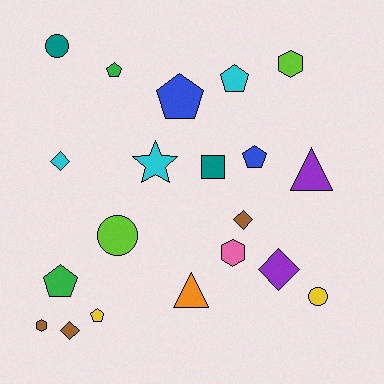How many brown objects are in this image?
There are 3 brown objects.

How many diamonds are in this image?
There are 4 diamonds.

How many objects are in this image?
There are 20 objects.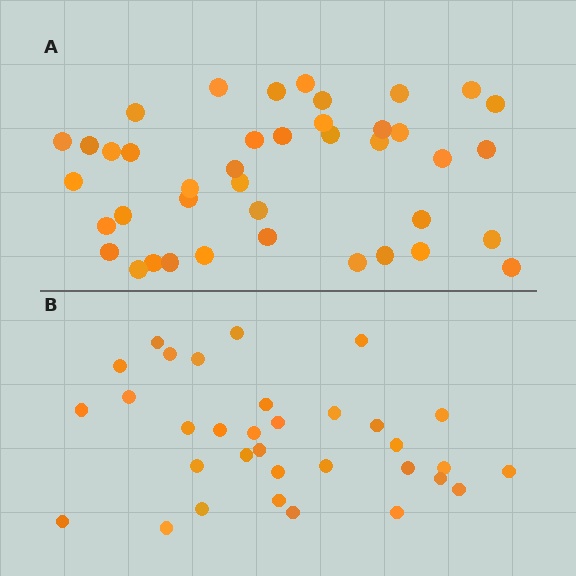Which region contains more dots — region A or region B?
Region A (the top region) has more dots.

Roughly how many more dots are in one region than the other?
Region A has roughly 8 or so more dots than region B.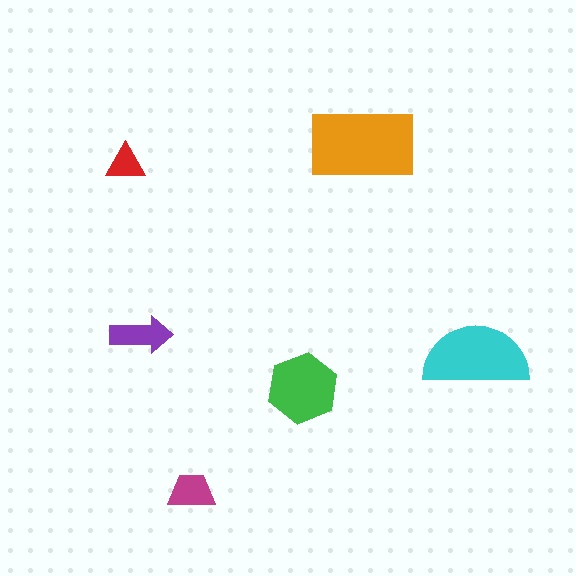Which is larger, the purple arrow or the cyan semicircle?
The cyan semicircle.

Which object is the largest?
The orange rectangle.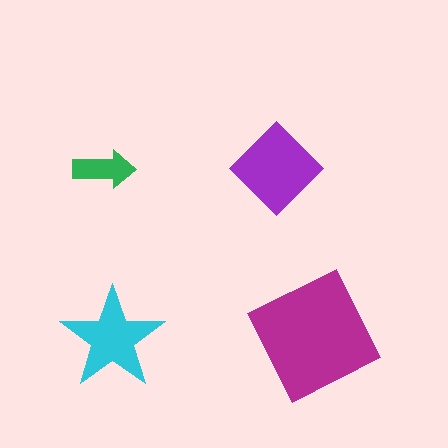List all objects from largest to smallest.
The magenta square, the purple diamond, the cyan star, the green arrow.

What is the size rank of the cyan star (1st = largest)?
3rd.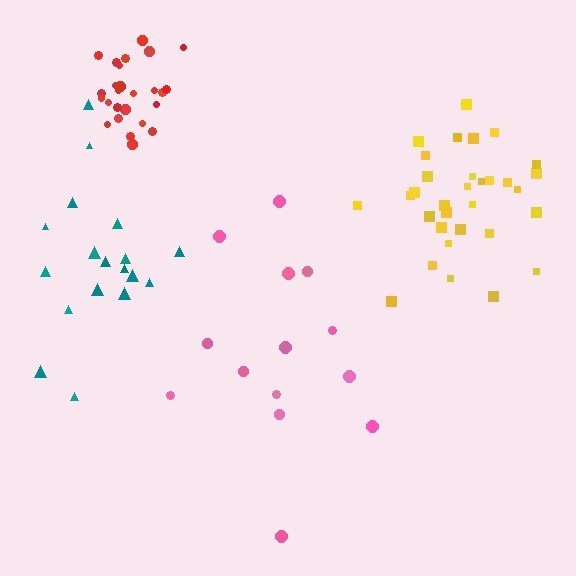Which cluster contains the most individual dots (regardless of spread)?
Yellow (33).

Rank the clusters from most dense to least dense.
red, yellow, teal, pink.